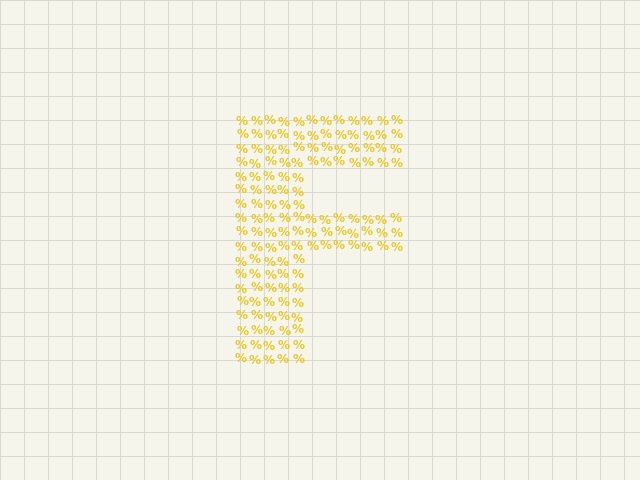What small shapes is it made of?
It is made of small percent signs.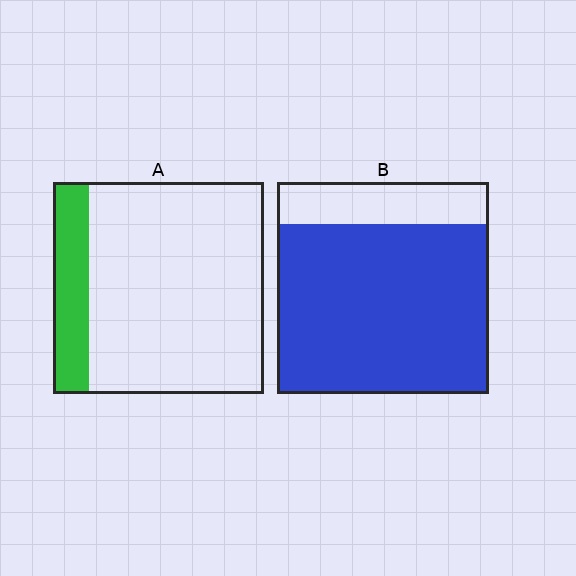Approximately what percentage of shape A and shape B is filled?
A is approximately 15% and B is approximately 80%.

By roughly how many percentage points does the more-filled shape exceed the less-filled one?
By roughly 65 percentage points (B over A).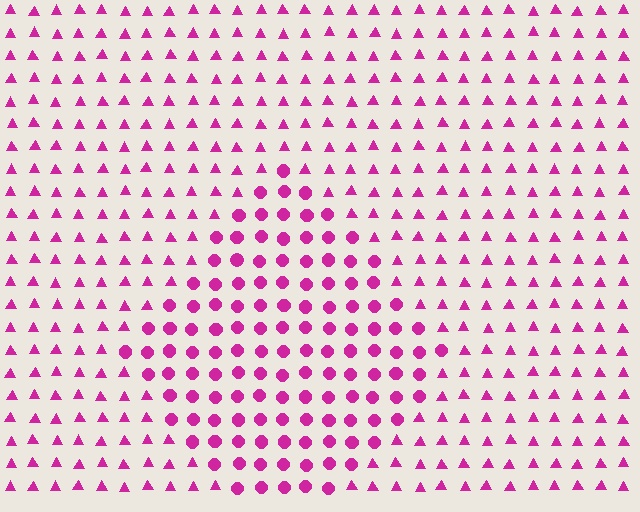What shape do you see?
I see a diamond.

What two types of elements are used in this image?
The image uses circles inside the diamond region and triangles outside it.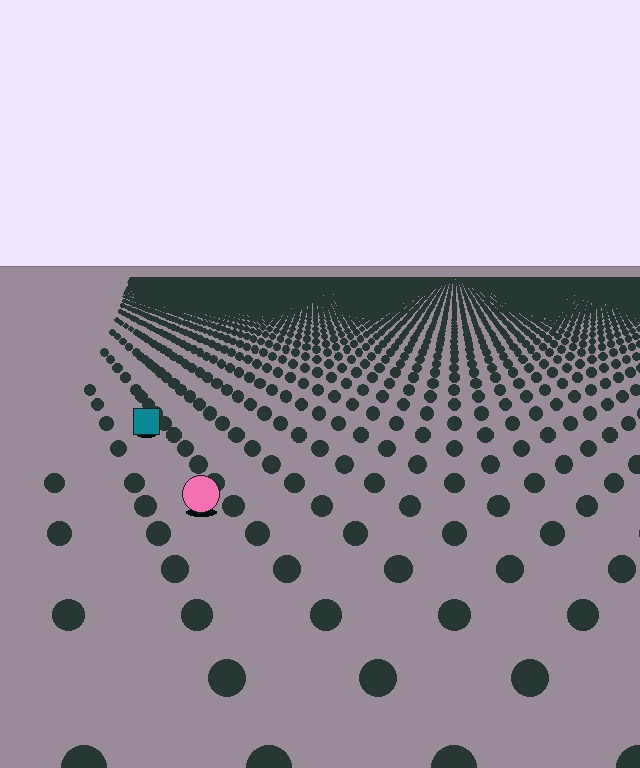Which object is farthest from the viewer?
The teal square is farthest from the viewer. It appears smaller and the ground texture around it is denser.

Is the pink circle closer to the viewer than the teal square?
Yes. The pink circle is closer — you can tell from the texture gradient: the ground texture is coarser near it.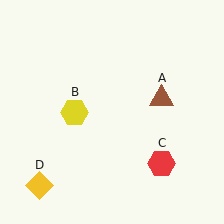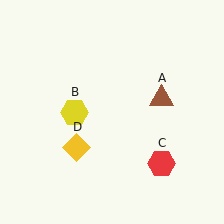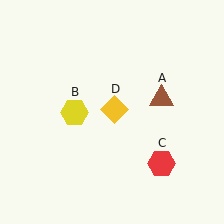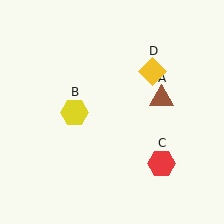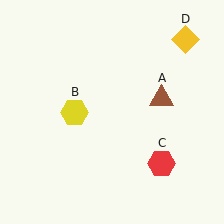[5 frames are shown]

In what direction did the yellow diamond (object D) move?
The yellow diamond (object D) moved up and to the right.